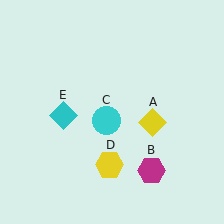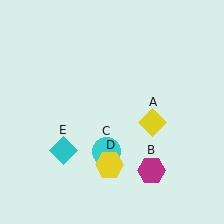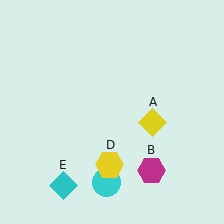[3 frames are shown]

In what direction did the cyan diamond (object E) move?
The cyan diamond (object E) moved down.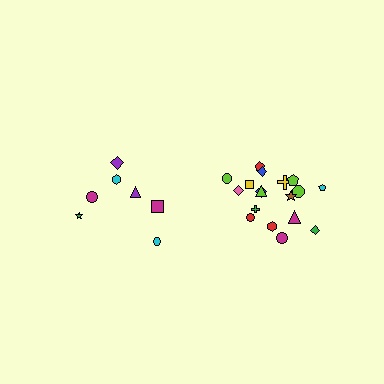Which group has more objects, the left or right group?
The right group.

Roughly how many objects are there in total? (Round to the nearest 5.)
Roughly 25 objects in total.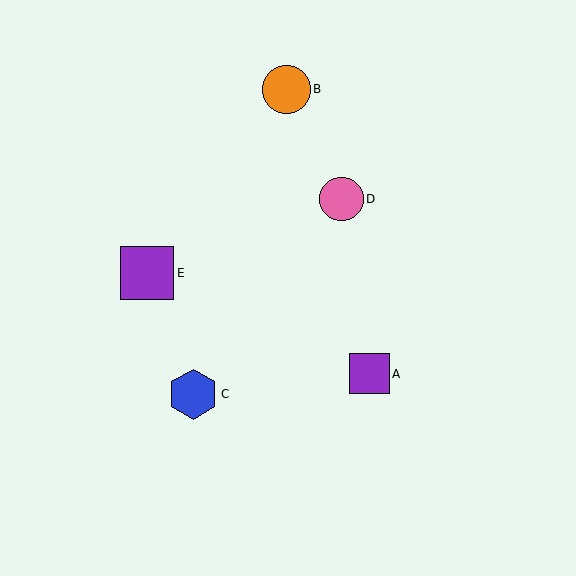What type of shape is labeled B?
Shape B is an orange circle.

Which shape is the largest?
The purple square (labeled E) is the largest.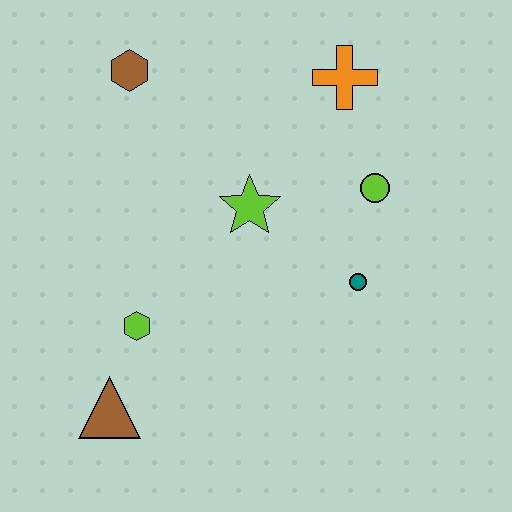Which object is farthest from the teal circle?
The brown hexagon is farthest from the teal circle.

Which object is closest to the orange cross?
The lime circle is closest to the orange cross.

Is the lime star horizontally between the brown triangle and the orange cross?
Yes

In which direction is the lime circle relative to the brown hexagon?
The lime circle is to the right of the brown hexagon.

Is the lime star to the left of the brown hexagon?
No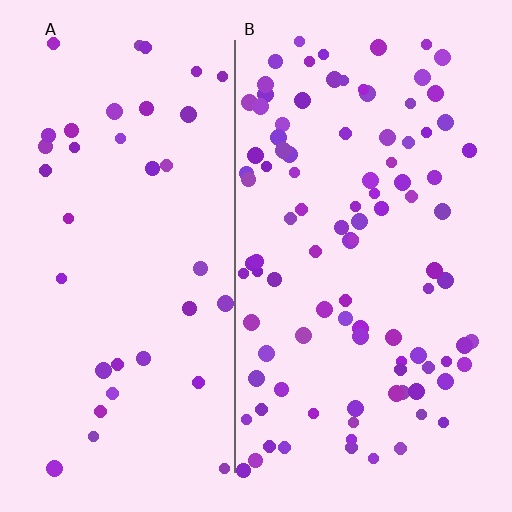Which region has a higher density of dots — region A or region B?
B (the right).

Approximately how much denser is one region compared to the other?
Approximately 2.6× — region B over region A.